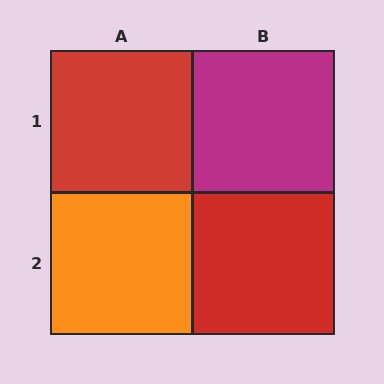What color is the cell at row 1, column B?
Magenta.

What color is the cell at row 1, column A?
Red.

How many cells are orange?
1 cell is orange.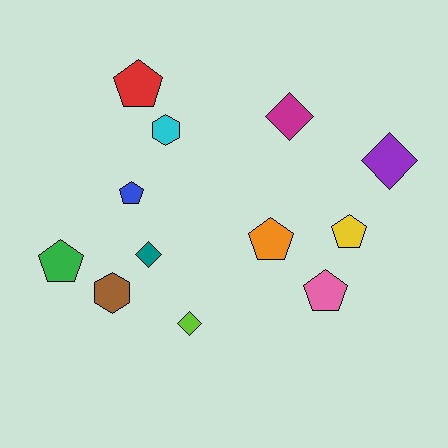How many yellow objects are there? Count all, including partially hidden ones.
There is 1 yellow object.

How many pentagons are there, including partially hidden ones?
There are 6 pentagons.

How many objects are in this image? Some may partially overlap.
There are 12 objects.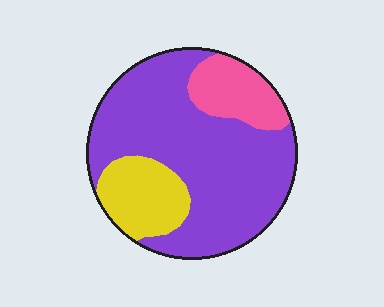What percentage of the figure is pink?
Pink takes up about one sixth (1/6) of the figure.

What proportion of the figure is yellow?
Yellow covers roughly 15% of the figure.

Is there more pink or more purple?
Purple.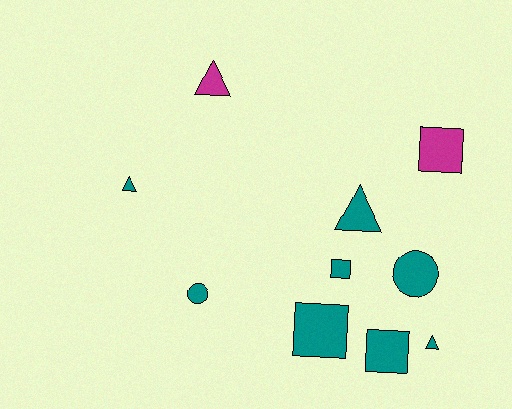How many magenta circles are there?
There are no magenta circles.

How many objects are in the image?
There are 10 objects.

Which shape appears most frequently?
Triangle, with 4 objects.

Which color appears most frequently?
Teal, with 8 objects.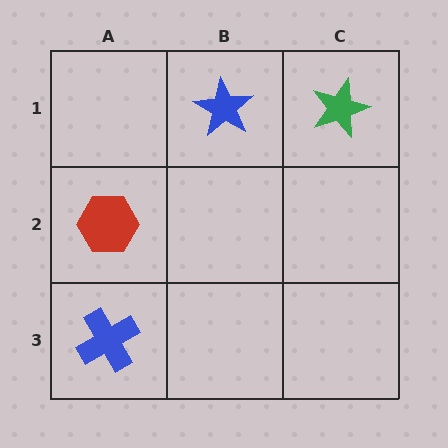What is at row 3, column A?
A blue cross.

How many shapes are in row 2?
1 shape.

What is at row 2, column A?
A red hexagon.